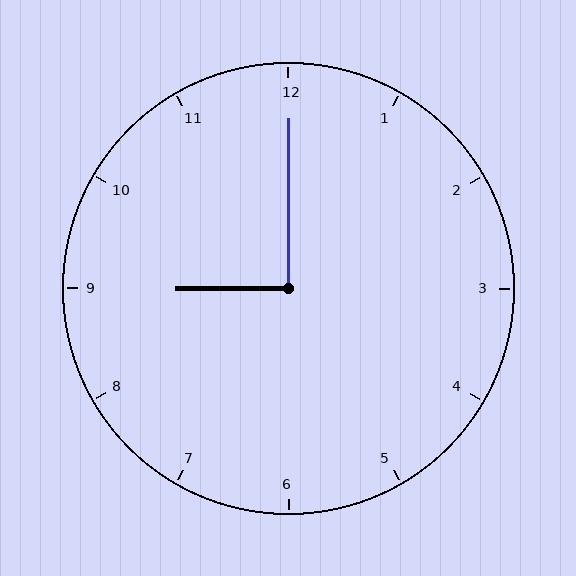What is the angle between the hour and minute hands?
Approximately 90 degrees.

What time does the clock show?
9:00.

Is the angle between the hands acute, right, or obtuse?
It is right.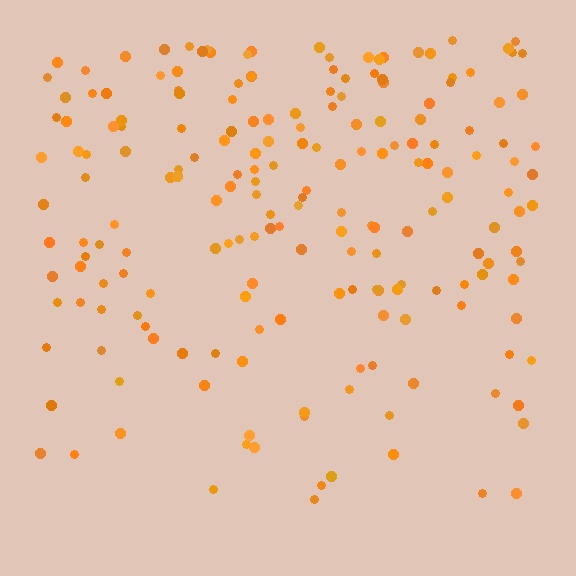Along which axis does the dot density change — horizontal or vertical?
Vertical.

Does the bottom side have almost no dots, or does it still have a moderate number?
Still a moderate number, just noticeably fewer than the top.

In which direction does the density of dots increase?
From bottom to top, with the top side densest.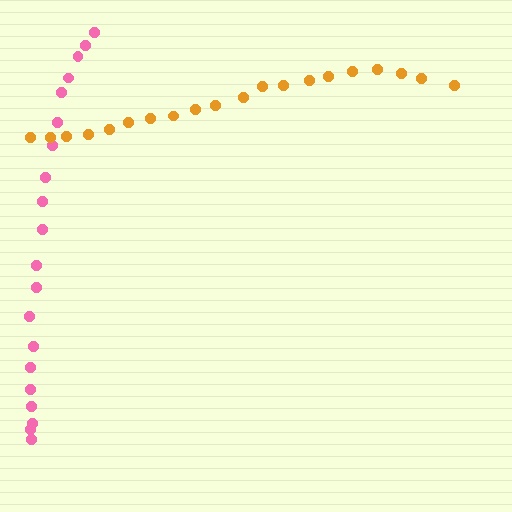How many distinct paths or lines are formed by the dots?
There are 2 distinct paths.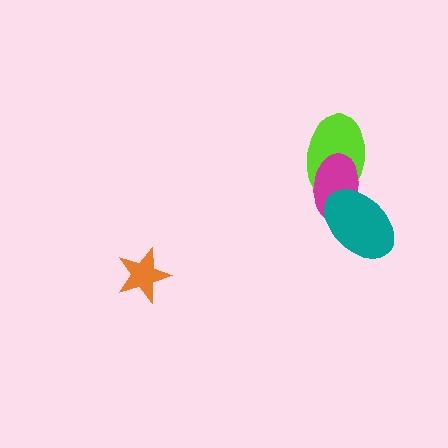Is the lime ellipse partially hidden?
Yes, it is partially covered by another shape.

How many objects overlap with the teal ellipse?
2 objects overlap with the teal ellipse.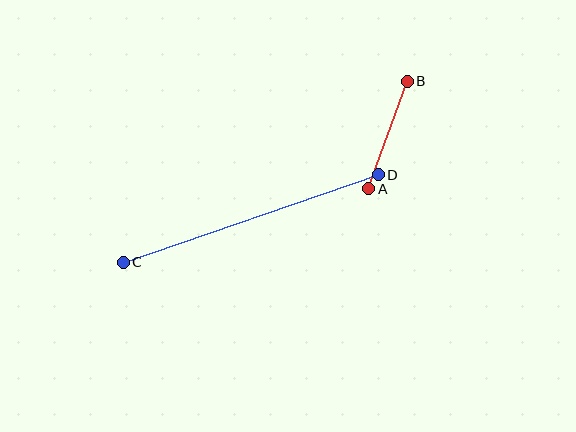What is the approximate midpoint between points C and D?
The midpoint is at approximately (251, 218) pixels.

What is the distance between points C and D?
The distance is approximately 270 pixels.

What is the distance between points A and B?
The distance is approximately 114 pixels.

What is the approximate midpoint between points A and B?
The midpoint is at approximately (388, 135) pixels.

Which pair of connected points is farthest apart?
Points C and D are farthest apart.